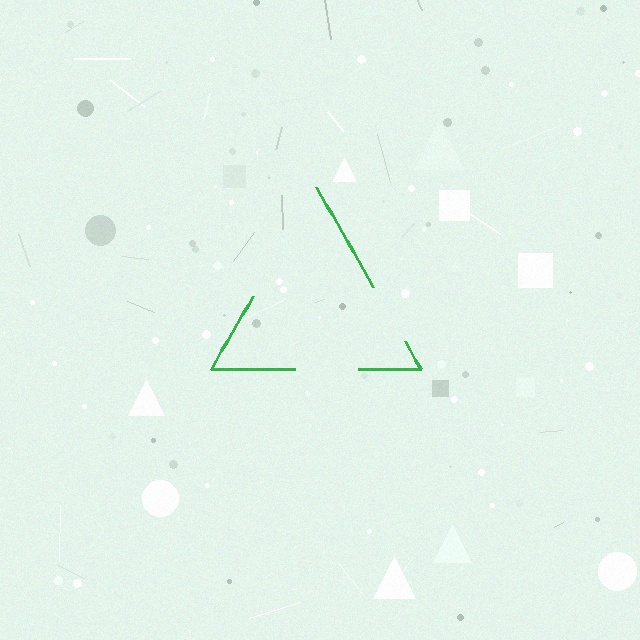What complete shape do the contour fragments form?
The contour fragments form a triangle.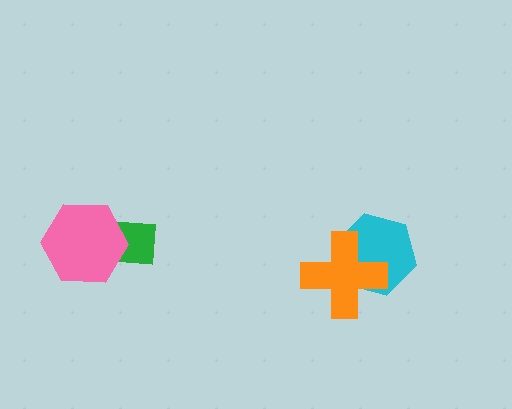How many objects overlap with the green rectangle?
1 object overlaps with the green rectangle.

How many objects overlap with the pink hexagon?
1 object overlaps with the pink hexagon.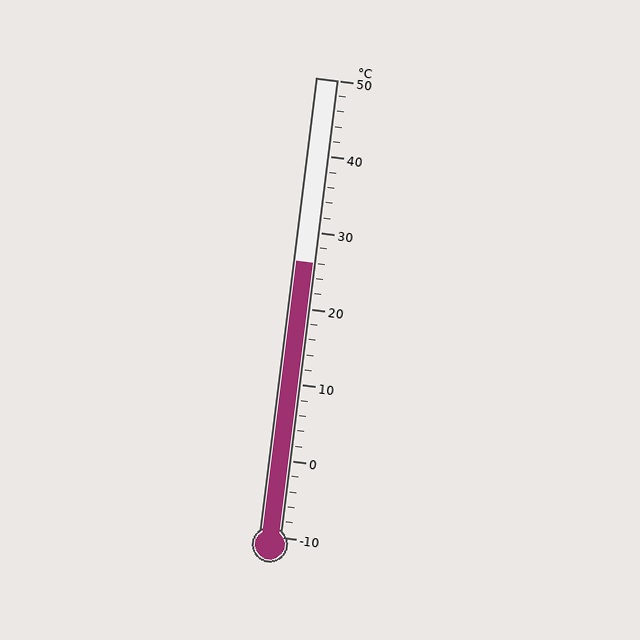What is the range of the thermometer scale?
The thermometer scale ranges from -10°C to 50°C.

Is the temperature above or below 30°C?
The temperature is below 30°C.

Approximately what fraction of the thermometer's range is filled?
The thermometer is filled to approximately 60% of its range.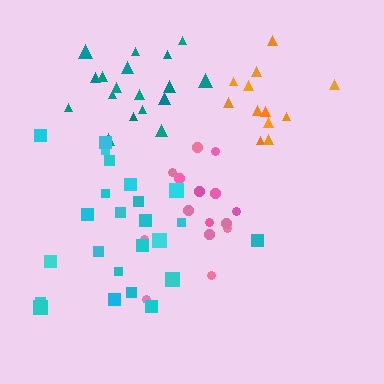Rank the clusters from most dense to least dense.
teal, pink, cyan, orange.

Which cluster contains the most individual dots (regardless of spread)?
Cyan (24).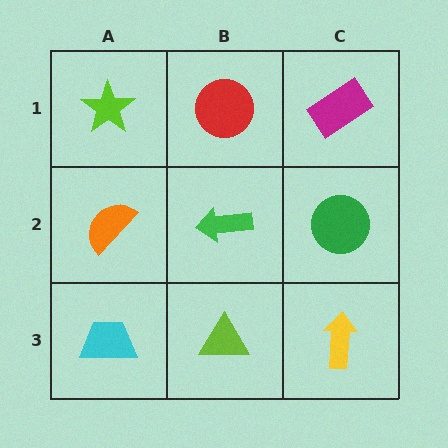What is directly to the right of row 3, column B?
A yellow arrow.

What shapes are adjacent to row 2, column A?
A lime star (row 1, column A), a cyan trapezoid (row 3, column A), a green arrow (row 2, column B).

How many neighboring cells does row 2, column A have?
3.